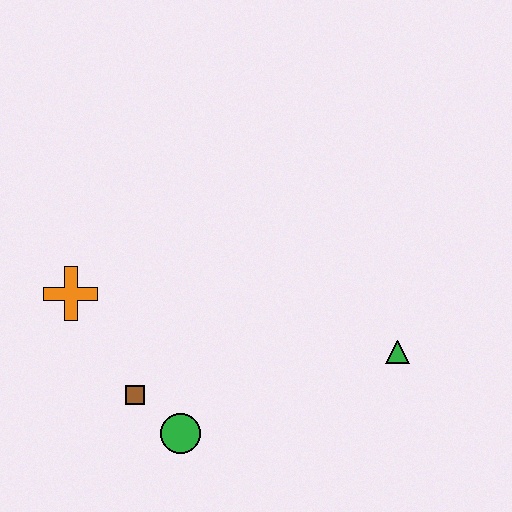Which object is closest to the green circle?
The brown square is closest to the green circle.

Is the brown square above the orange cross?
No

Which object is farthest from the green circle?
The green triangle is farthest from the green circle.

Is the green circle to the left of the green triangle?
Yes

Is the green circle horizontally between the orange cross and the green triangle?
Yes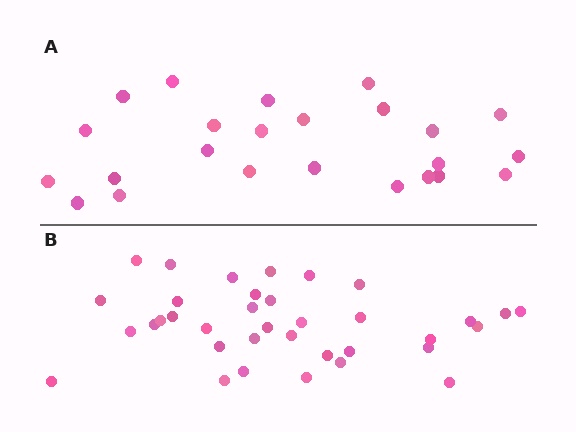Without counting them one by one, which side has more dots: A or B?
Region B (the bottom region) has more dots.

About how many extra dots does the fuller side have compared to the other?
Region B has roughly 12 or so more dots than region A.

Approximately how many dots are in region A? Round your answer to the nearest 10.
About 20 dots. (The exact count is 24, which rounds to 20.)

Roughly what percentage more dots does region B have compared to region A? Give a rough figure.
About 50% more.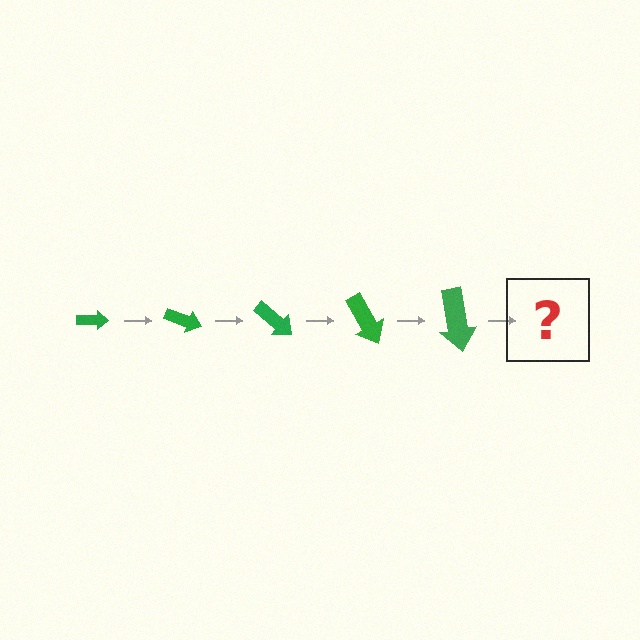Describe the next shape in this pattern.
It should be an arrow, larger than the previous one and rotated 100 degrees from the start.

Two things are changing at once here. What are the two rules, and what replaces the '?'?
The two rules are that the arrow grows larger each step and it rotates 20 degrees each step. The '?' should be an arrow, larger than the previous one and rotated 100 degrees from the start.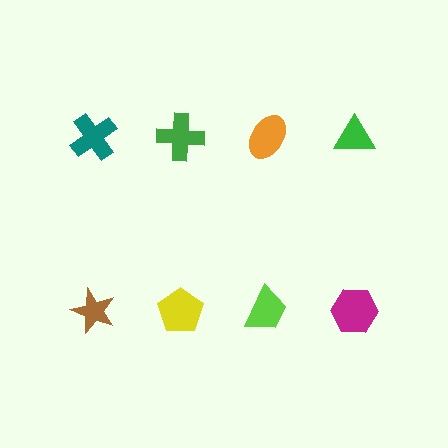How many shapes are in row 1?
4 shapes.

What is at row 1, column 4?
A green triangle.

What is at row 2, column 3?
A lime trapezoid.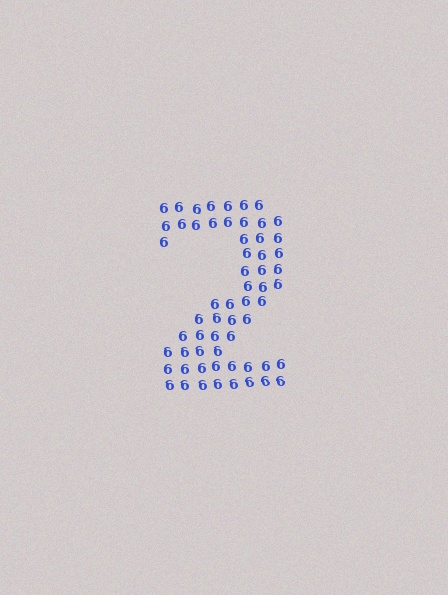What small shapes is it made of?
It is made of small digit 6's.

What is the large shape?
The large shape is the digit 2.